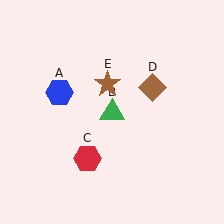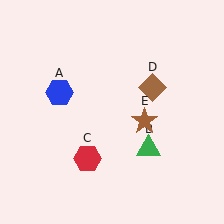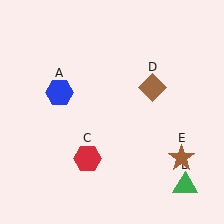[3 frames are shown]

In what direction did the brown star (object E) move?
The brown star (object E) moved down and to the right.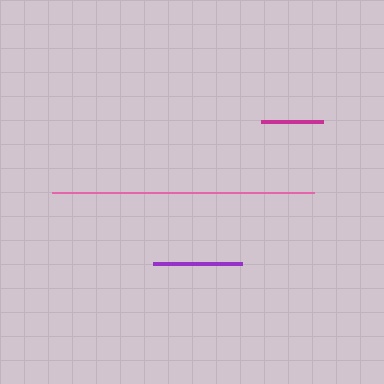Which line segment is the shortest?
The magenta line is the shortest at approximately 62 pixels.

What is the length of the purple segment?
The purple segment is approximately 89 pixels long.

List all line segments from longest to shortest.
From longest to shortest: pink, purple, magenta.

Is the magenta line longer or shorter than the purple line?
The purple line is longer than the magenta line.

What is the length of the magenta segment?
The magenta segment is approximately 62 pixels long.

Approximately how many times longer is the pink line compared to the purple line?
The pink line is approximately 2.9 times the length of the purple line.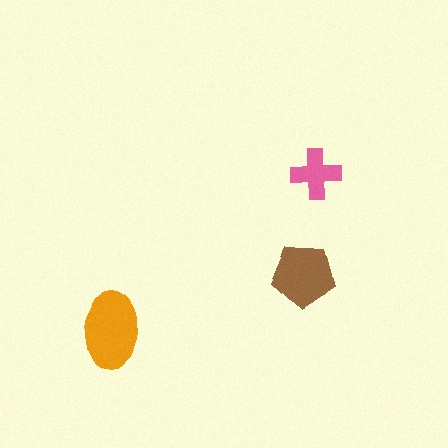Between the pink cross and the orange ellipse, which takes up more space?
The orange ellipse.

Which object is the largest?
The orange ellipse.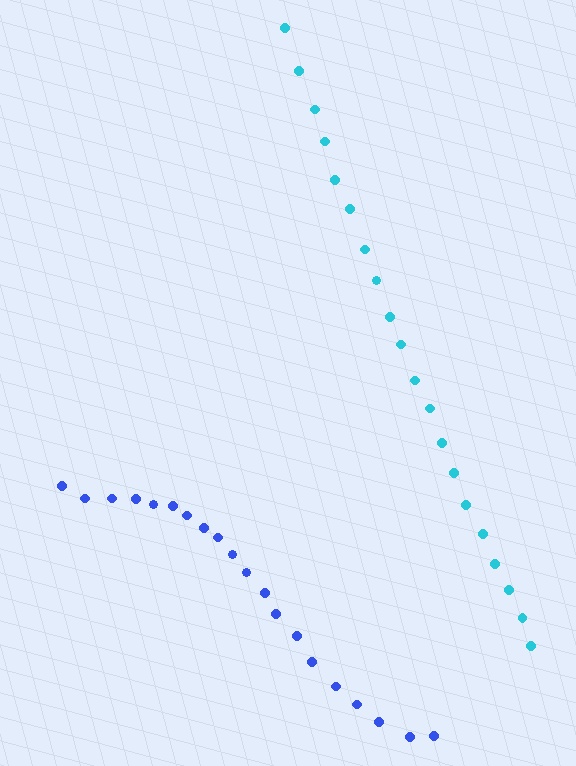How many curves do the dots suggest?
There are 2 distinct paths.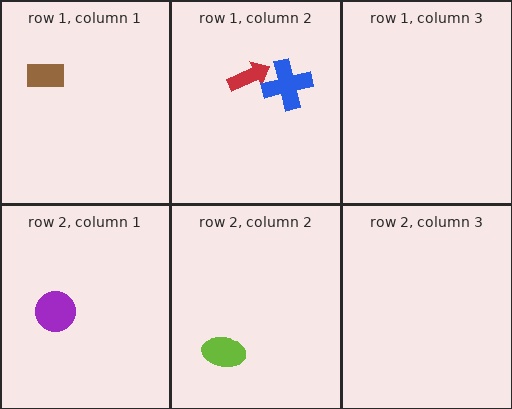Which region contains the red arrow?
The row 1, column 2 region.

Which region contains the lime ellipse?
The row 2, column 2 region.